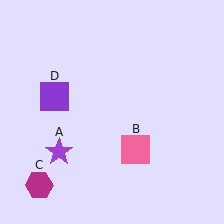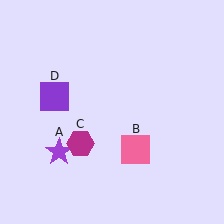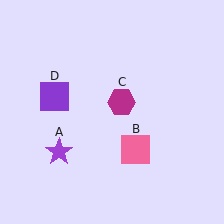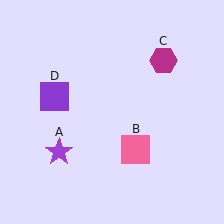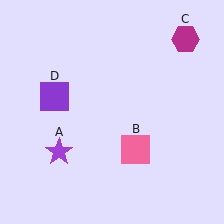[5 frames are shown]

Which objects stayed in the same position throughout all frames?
Purple star (object A) and pink square (object B) and purple square (object D) remained stationary.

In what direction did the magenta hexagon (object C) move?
The magenta hexagon (object C) moved up and to the right.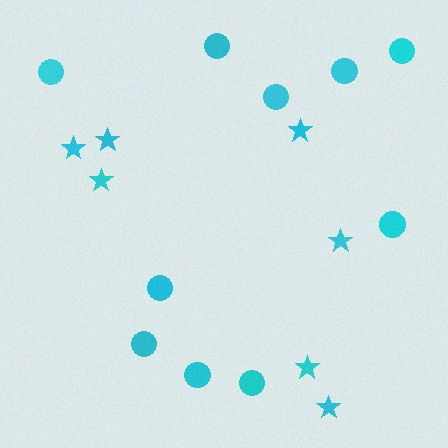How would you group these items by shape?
There are 2 groups: one group of circles (10) and one group of stars (7).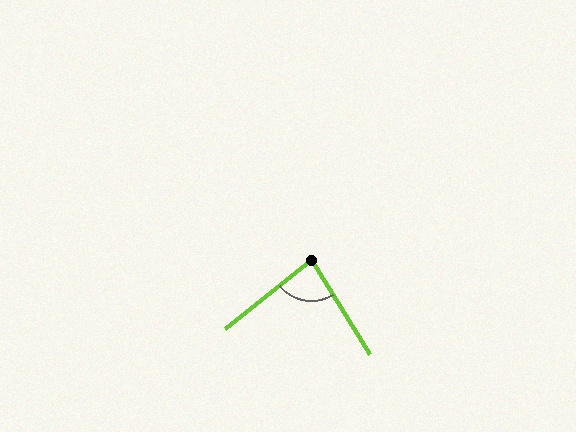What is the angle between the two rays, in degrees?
Approximately 83 degrees.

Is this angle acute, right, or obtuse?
It is acute.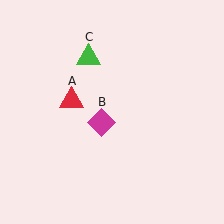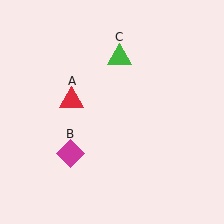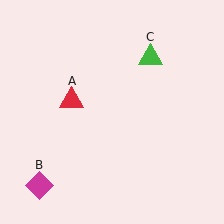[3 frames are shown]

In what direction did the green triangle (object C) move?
The green triangle (object C) moved right.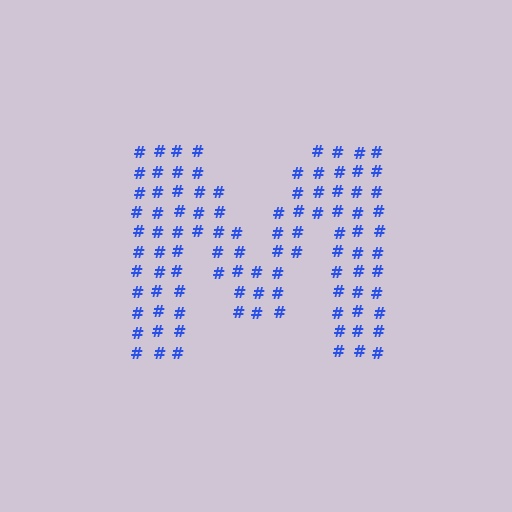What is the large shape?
The large shape is the letter M.